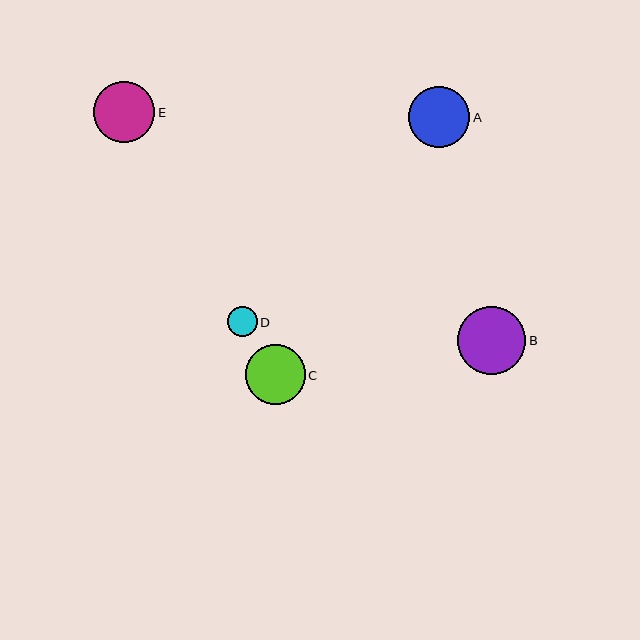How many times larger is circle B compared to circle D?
Circle B is approximately 2.3 times the size of circle D.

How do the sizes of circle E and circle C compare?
Circle E and circle C are approximately the same size.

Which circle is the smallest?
Circle D is the smallest with a size of approximately 30 pixels.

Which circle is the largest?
Circle B is the largest with a size of approximately 68 pixels.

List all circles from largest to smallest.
From largest to smallest: B, E, A, C, D.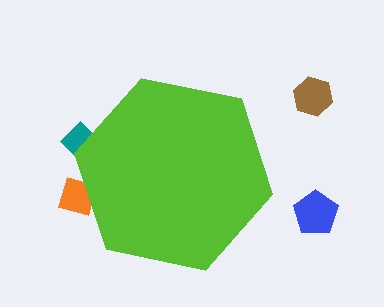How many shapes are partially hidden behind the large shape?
2 shapes are partially hidden.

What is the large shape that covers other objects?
A lime hexagon.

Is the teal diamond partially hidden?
Yes, the teal diamond is partially hidden behind the lime hexagon.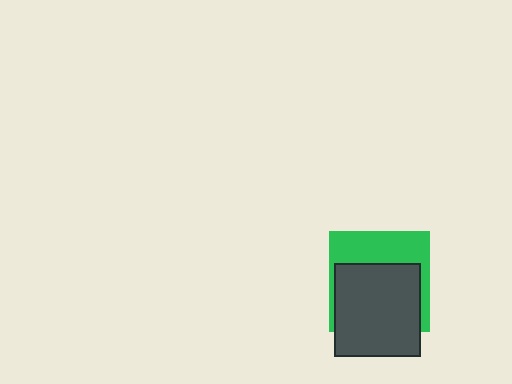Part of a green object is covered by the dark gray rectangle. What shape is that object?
It is a square.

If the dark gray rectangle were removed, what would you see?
You would see the complete green square.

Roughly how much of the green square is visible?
A small part of it is visible (roughly 40%).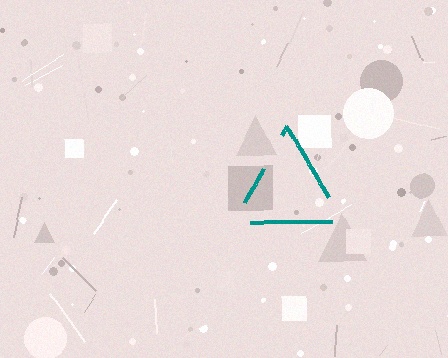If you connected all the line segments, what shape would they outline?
They would outline a triangle.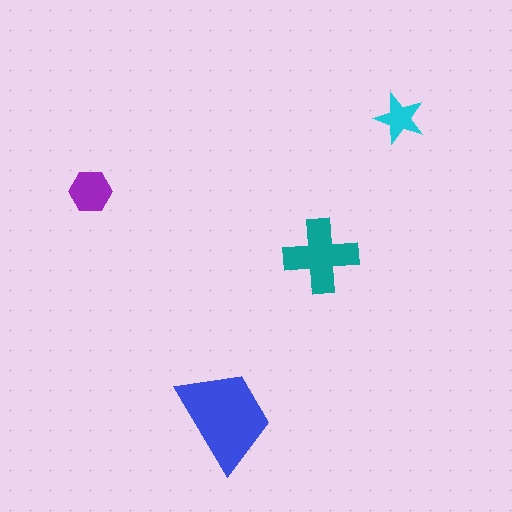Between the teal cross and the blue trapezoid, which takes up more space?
The blue trapezoid.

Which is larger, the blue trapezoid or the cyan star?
The blue trapezoid.